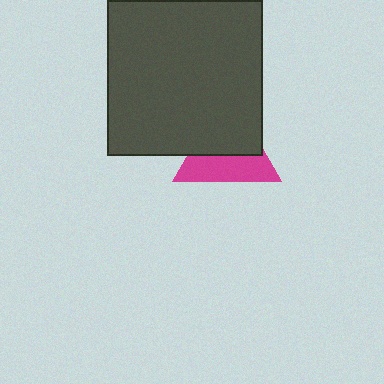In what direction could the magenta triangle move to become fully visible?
The magenta triangle could move down. That would shift it out from behind the dark gray square entirely.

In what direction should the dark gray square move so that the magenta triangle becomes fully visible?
The dark gray square should move up. That is the shortest direction to clear the overlap and leave the magenta triangle fully visible.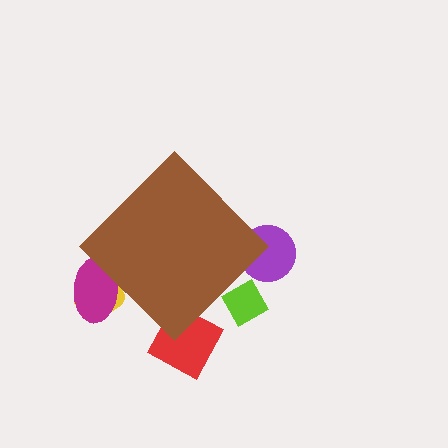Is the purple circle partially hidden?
Yes, the purple circle is partially hidden behind the brown diamond.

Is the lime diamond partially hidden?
Yes, the lime diamond is partially hidden behind the brown diamond.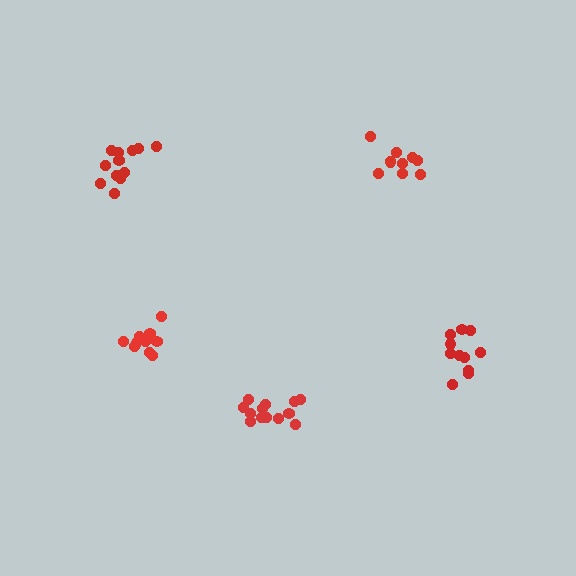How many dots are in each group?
Group 1: 13 dots, Group 2: 11 dots, Group 3: 10 dots, Group 4: 12 dots, Group 5: 10 dots (56 total).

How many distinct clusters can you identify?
There are 5 distinct clusters.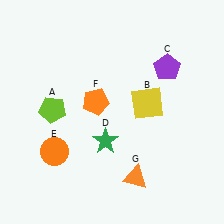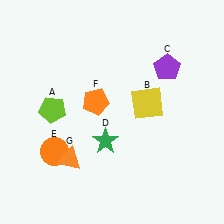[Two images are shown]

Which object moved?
The orange triangle (G) moved left.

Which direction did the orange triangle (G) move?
The orange triangle (G) moved left.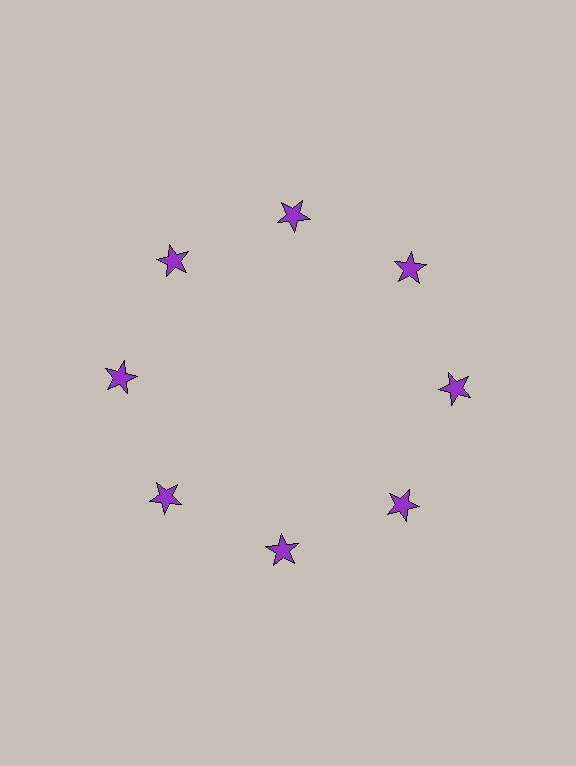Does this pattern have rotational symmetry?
Yes, this pattern has 8-fold rotational symmetry. It looks the same after rotating 45 degrees around the center.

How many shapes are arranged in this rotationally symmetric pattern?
There are 8 shapes, arranged in 8 groups of 1.